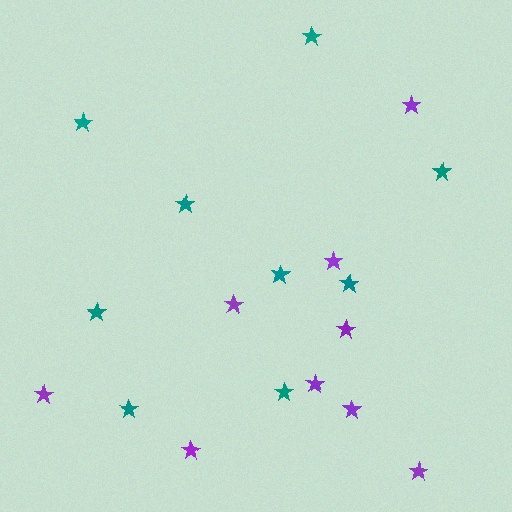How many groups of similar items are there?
There are 2 groups: one group of teal stars (9) and one group of purple stars (9).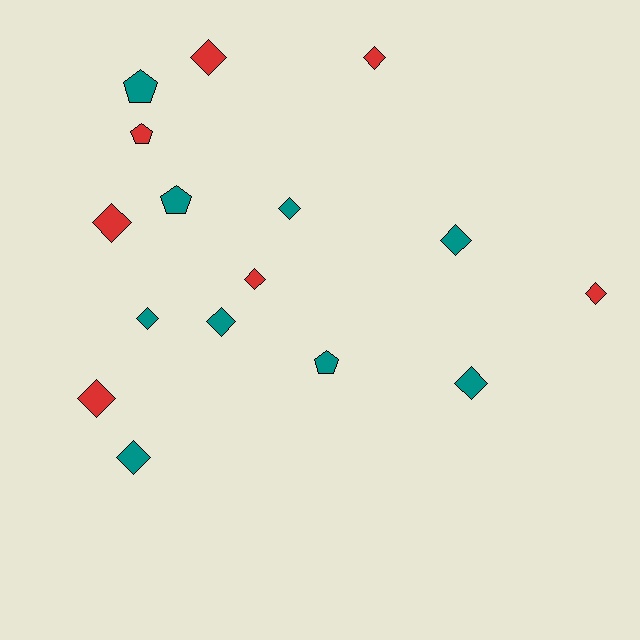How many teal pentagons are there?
There are 3 teal pentagons.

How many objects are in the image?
There are 16 objects.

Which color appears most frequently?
Teal, with 9 objects.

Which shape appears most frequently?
Diamond, with 12 objects.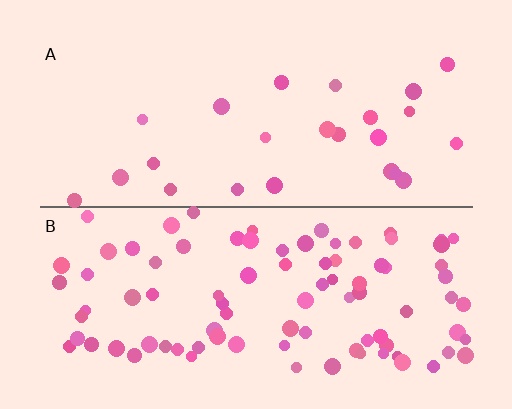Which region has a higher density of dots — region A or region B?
B (the bottom).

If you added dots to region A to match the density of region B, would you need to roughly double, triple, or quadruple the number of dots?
Approximately quadruple.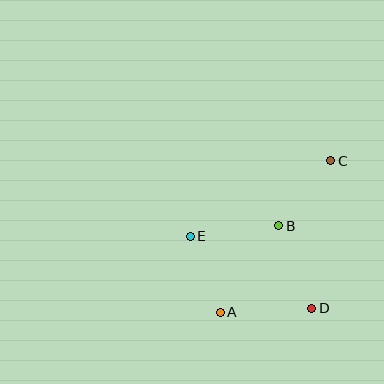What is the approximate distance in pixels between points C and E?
The distance between C and E is approximately 159 pixels.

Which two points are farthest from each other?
Points A and C are farthest from each other.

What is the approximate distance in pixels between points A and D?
The distance between A and D is approximately 92 pixels.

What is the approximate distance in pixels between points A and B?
The distance between A and B is approximately 104 pixels.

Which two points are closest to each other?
Points A and E are closest to each other.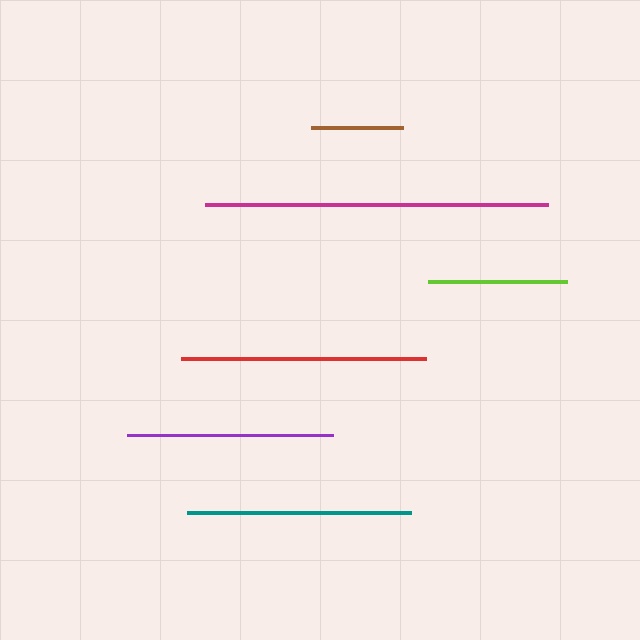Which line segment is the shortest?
The brown line is the shortest at approximately 92 pixels.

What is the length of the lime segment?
The lime segment is approximately 139 pixels long.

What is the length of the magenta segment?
The magenta segment is approximately 343 pixels long.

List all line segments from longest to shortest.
From longest to shortest: magenta, red, teal, purple, lime, brown.